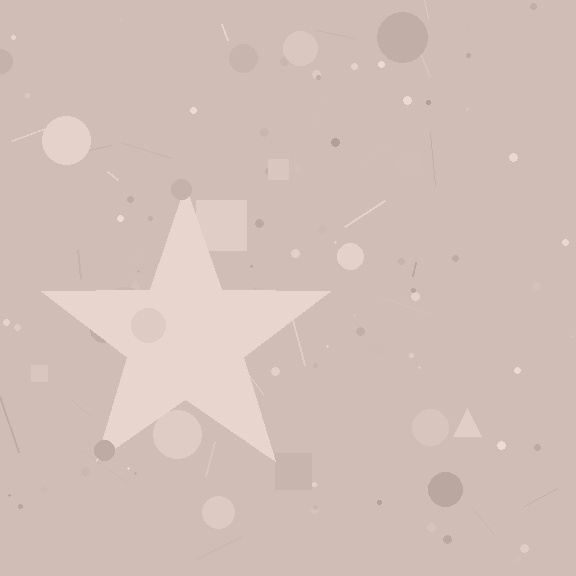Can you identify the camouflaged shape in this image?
The camouflaged shape is a star.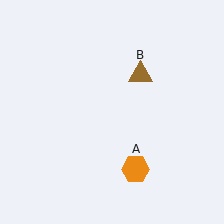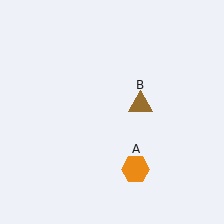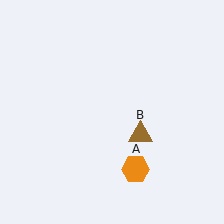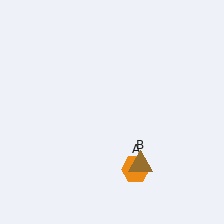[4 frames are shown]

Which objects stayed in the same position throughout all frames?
Orange hexagon (object A) remained stationary.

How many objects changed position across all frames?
1 object changed position: brown triangle (object B).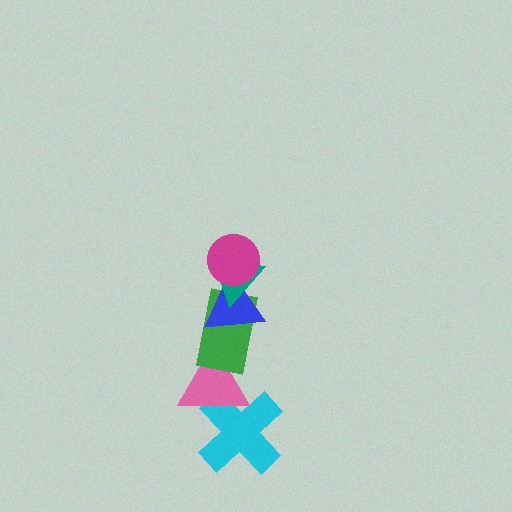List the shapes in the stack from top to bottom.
From top to bottom: the magenta circle, the teal triangle, the blue triangle, the green rectangle, the pink triangle, the cyan cross.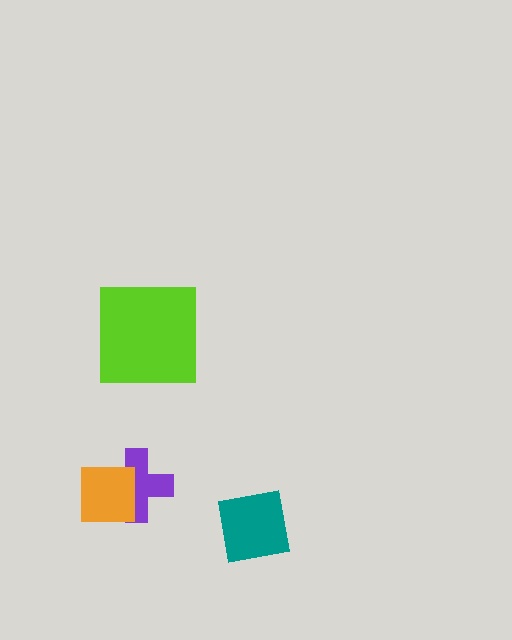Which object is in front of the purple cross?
The orange square is in front of the purple cross.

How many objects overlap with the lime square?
0 objects overlap with the lime square.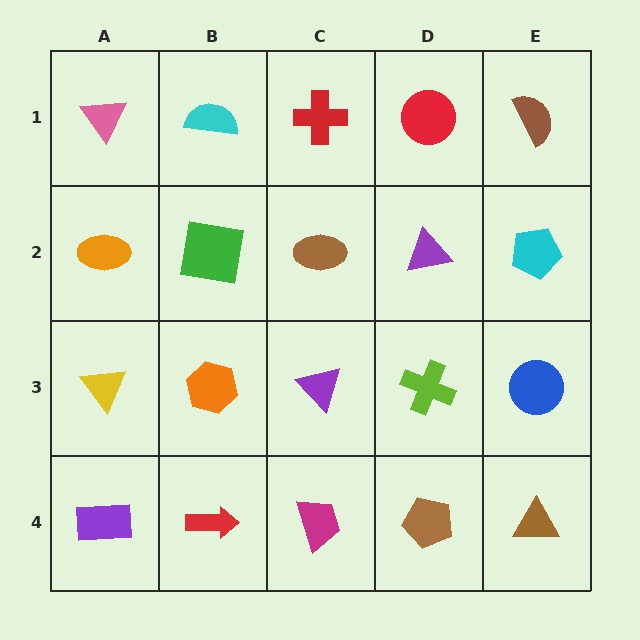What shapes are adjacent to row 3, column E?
A cyan pentagon (row 2, column E), a brown triangle (row 4, column E), a lime cross (row 3, column D).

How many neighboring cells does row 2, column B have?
4.